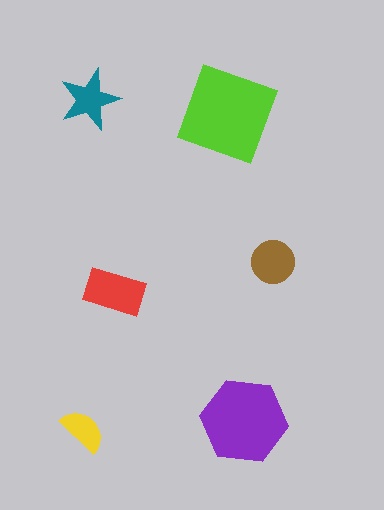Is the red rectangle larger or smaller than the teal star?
Larger.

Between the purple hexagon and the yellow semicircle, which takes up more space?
The purple hexagon.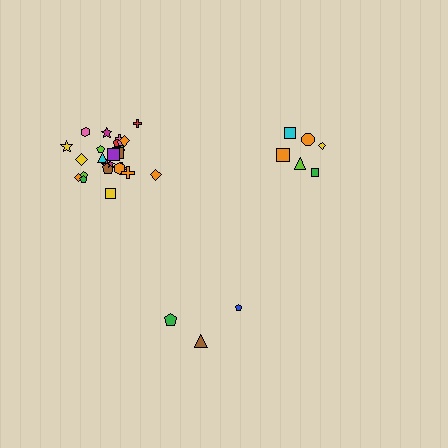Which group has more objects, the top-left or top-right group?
The top-left group.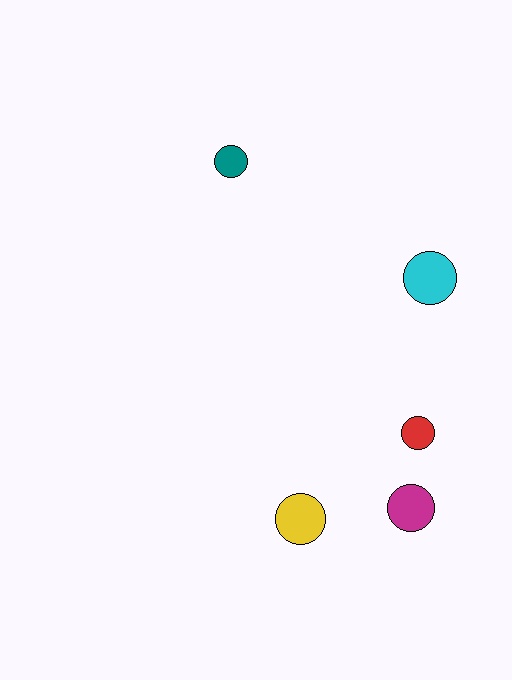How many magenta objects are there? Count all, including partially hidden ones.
There is 1 magenta object.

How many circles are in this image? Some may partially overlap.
There are 5 circles.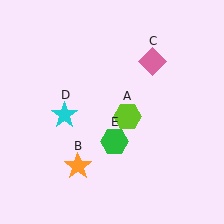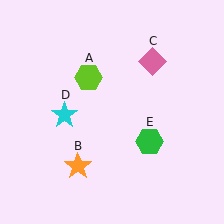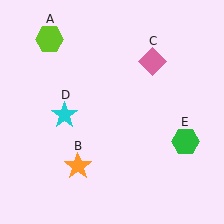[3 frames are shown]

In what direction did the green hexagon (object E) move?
The green hexagon (object E) moved right.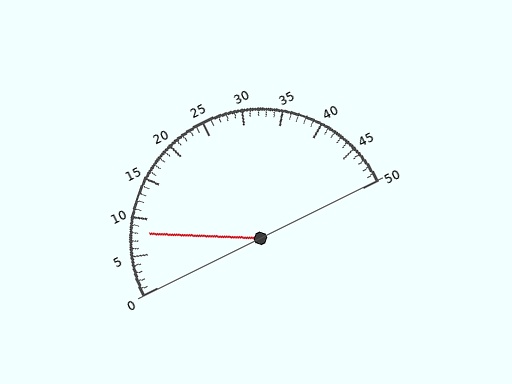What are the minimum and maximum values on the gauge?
The gauge ranges from 0 to 50.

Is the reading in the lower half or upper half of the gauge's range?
The reading is in the lower half of the range (0 to 50).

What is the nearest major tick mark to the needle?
The nearest major tick mark is 10.